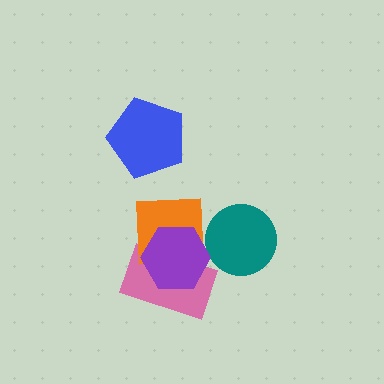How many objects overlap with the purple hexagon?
2 objects overlap with the purple hexagon.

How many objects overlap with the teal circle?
1 object overlaps with the teal circle.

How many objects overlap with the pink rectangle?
2 objects overlap with the pink rectangle.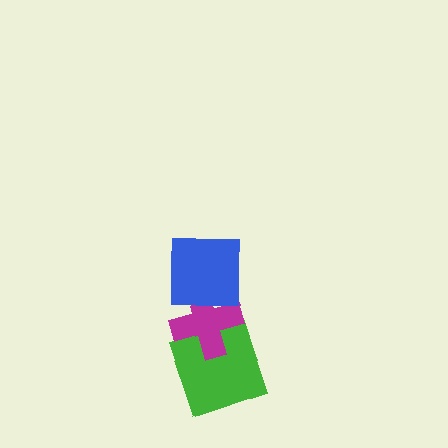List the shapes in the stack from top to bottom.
From top to bottom: the blue square, the magenta cross, the green square.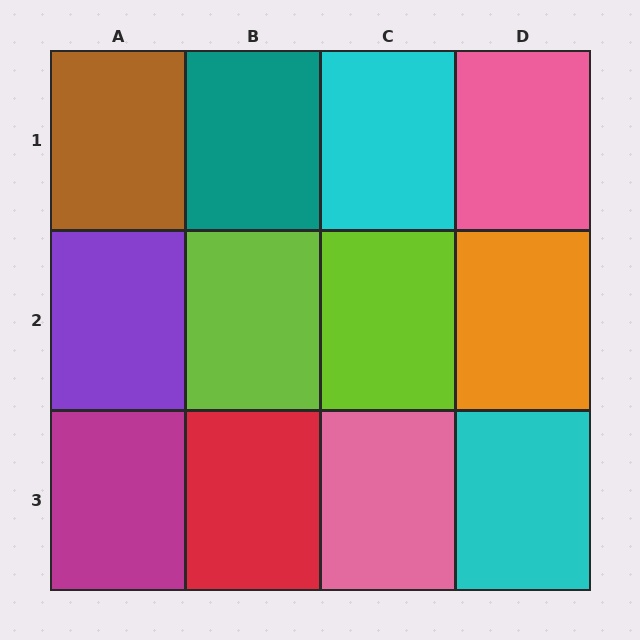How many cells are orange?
1 cell is orange.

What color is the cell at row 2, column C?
Lime.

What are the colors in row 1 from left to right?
Brown, teal, cyan, pink.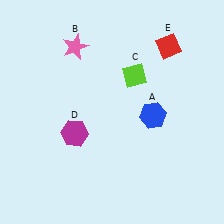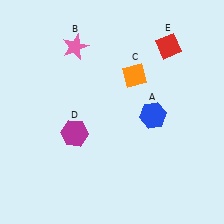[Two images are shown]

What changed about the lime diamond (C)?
In Image 1, C is lime. In Image 2, it changed to orange.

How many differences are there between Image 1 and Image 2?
There is 1 difference between the two images.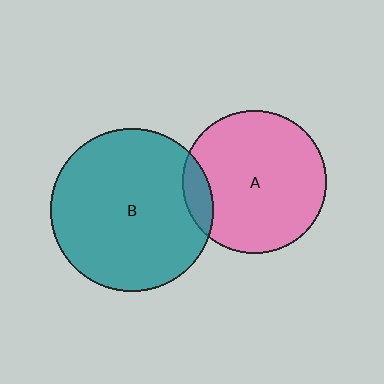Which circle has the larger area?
Circle B (teal).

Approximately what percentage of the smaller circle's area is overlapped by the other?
Approximately 10%.